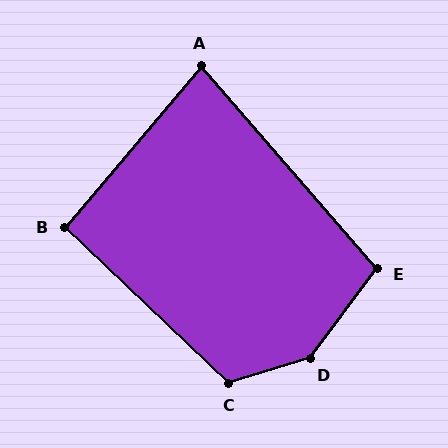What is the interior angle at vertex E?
Approximately 103 degrees (obtuse).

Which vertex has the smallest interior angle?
A, at approximately 81 degrees.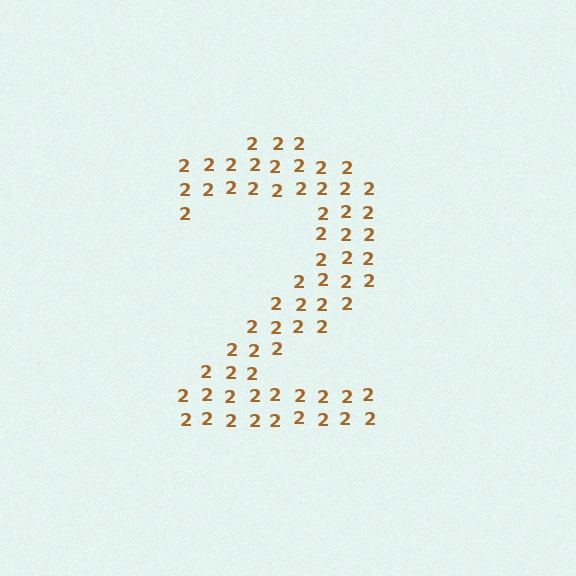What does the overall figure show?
The overall figure shows the digit 2.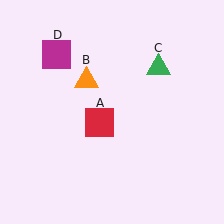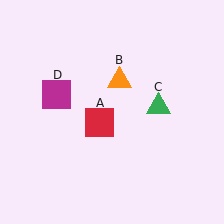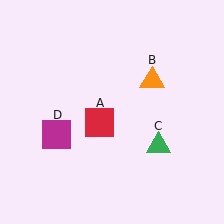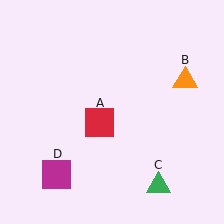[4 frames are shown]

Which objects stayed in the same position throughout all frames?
Red square (object A) remained stationary.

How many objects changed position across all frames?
3 objects changed position: orange triangle (object B), green triangle (object C), magenta square (object D).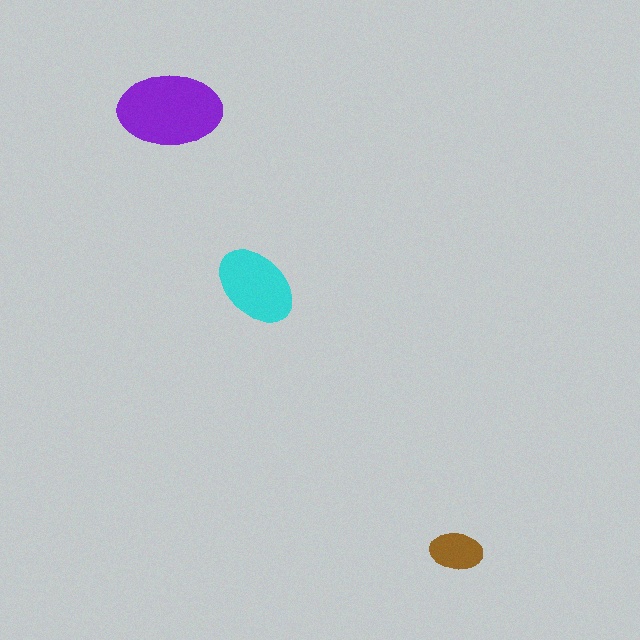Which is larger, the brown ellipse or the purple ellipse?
The purple one.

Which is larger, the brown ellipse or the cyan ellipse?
The cyan one.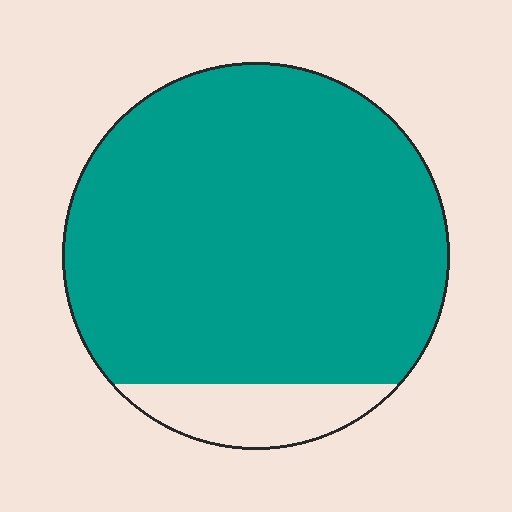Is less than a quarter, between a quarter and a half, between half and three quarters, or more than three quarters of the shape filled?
More than three quarters.